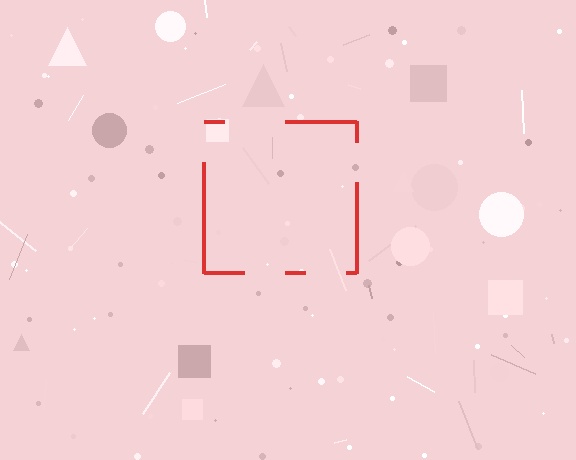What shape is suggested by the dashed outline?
The dashed outline suggests a square.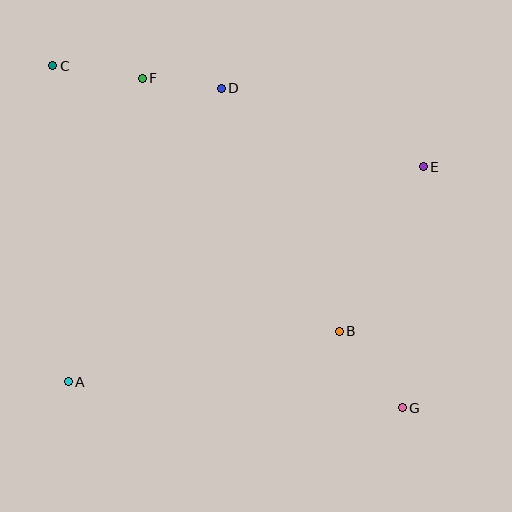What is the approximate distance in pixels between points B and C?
The distance between B and C is approximately 390 pixels.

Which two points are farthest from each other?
Points C and G are farthest from each other.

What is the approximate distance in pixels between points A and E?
The distance between A and E is approximately 415 pixels.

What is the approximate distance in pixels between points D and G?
The distance between D and G is approximately 367 pixels.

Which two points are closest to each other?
Points D and F are closest to each other.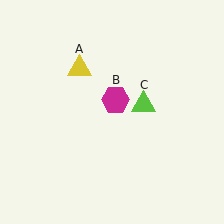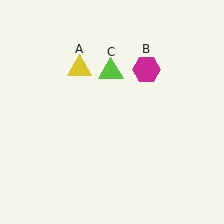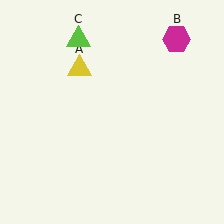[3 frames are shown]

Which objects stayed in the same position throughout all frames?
Yellow triangle (object A) remained stationary.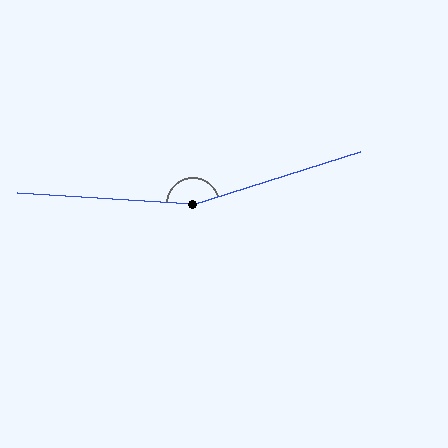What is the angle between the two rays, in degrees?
Approximately 159 degrees.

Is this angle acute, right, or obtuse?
It is obtuse.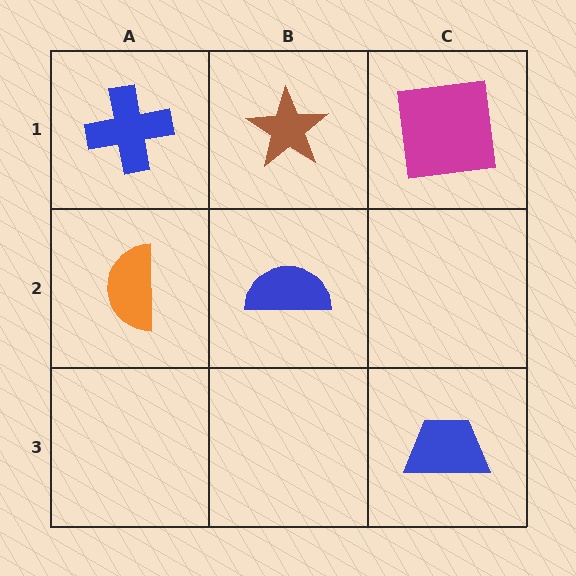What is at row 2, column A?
An orange semicircle.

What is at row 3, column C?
A blue trapezoid.